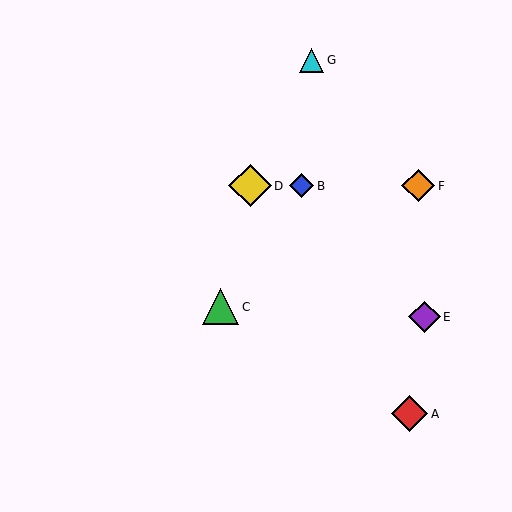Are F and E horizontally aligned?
No, F is at y≈186 and E is at y≈317.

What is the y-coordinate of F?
Object F is at y≈186.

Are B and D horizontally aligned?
Yes, both are at y≈186.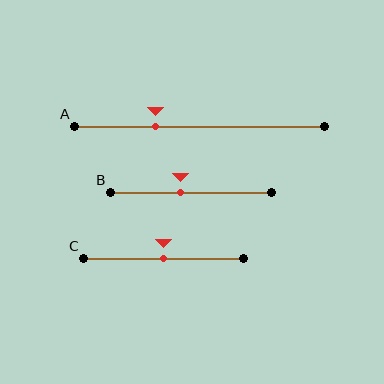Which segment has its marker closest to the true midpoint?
Segment C has its marker closest to the true midpoint.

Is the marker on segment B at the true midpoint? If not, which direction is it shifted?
No, the marker on segment B is shifted to the left by about 7% of the segment length.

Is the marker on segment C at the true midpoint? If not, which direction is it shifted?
Yes, the marker on segment C is at the true midpoint.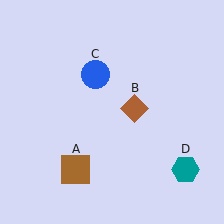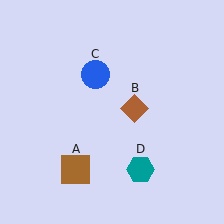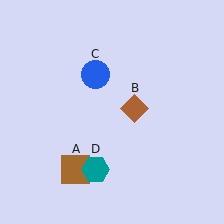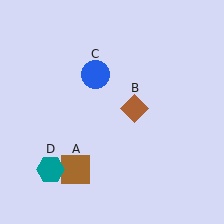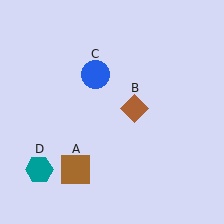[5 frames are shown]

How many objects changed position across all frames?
1 object changed position: teal hexagon (object D).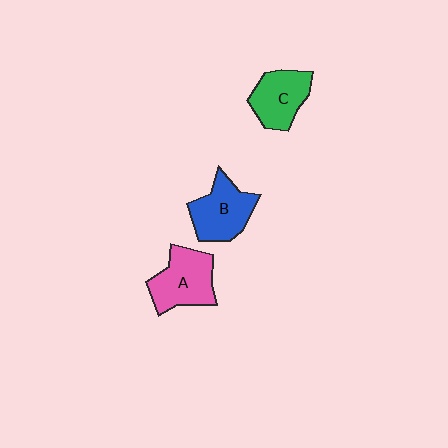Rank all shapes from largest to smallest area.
From largest to smallest: A (pink), B (blue), C (green).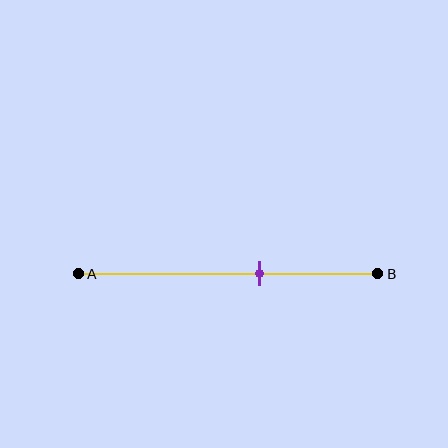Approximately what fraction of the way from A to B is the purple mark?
The purple mark is approximately 60% of the way from A to B.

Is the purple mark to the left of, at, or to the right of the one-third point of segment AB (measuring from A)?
The purple mark is to the right of the one-third point of segment AB.